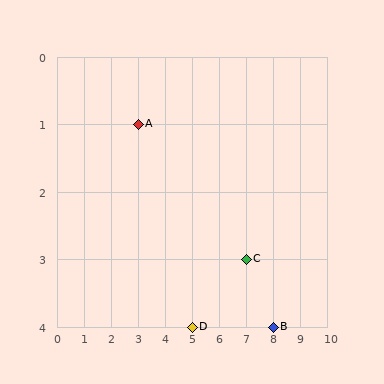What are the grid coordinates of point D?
Point D is at grid coordinates (5, 4).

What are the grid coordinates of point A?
Point A is at grid coordinates (3, 1).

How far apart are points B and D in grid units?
Points B and D are 3 columns apart.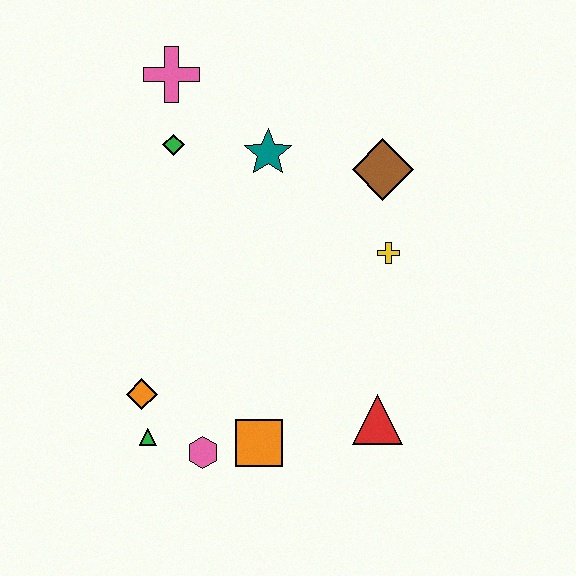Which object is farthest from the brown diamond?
The green triangle is farthest from the brown diamond.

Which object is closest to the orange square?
The pink hexagon is closest to the orange square.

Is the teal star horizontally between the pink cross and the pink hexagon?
No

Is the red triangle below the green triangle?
No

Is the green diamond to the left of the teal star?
Yes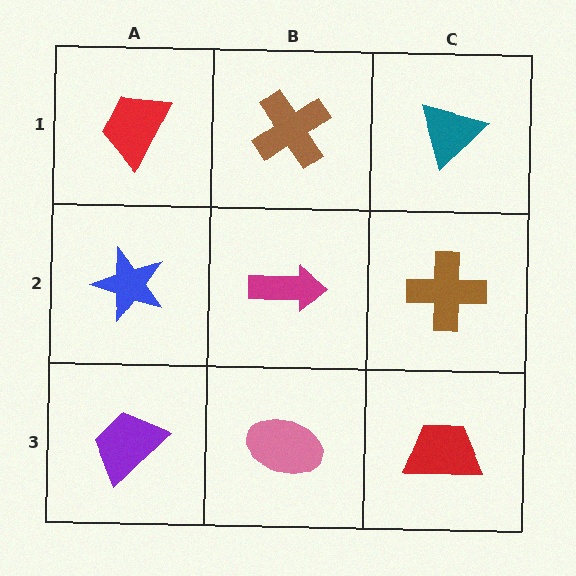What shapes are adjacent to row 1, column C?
A brown cross (row 2, column C), a brown cross (row 1, column B).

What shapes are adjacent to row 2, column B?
A brown cross (row 1, column B), a pink ellipse (row 3, column B), a blue star (row 2, column A), a brown cross (row 2, column C).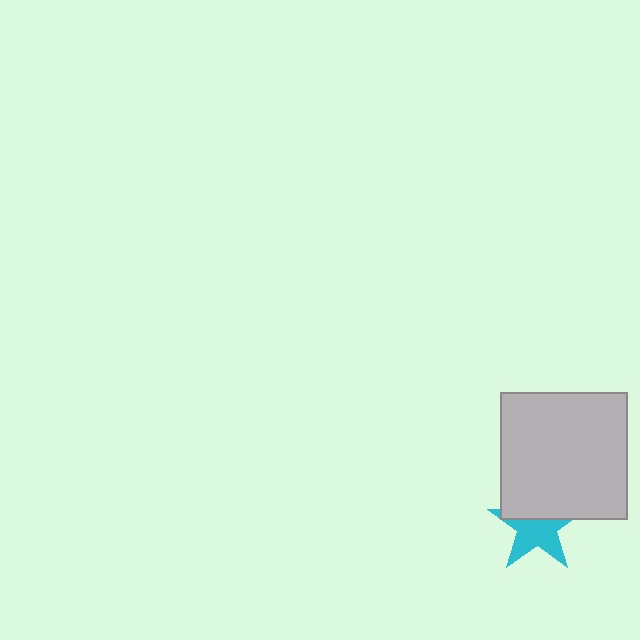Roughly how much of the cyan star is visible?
About half of it is visible (roughly 59%).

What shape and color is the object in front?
The object in front is a light gray square.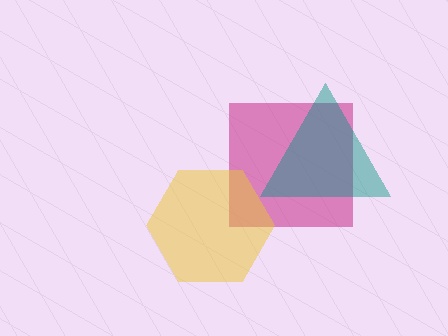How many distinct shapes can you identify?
There are 3 distinct shapes: a magenta square, a yellow hexagon, a teal triangle.